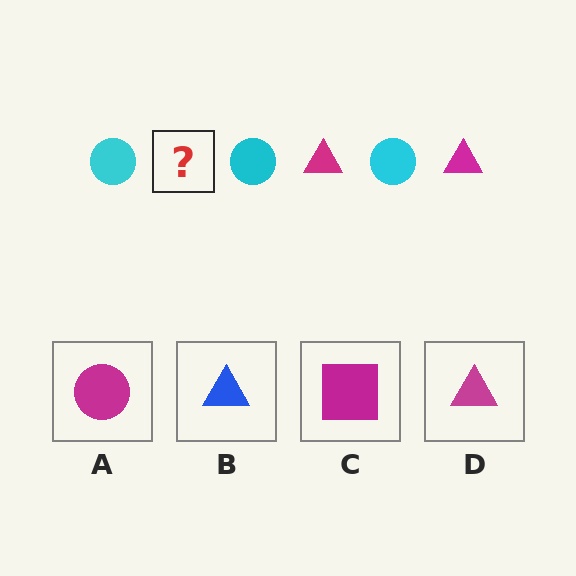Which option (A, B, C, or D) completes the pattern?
D.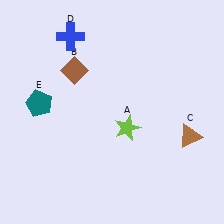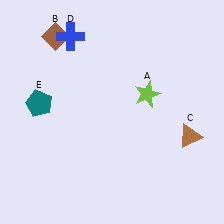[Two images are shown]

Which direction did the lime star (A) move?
The lime star (A) moved up.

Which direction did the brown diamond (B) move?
The brown diamond (B) moved up.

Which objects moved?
The objects that moved are: the lime star (A), the brown diamond (B).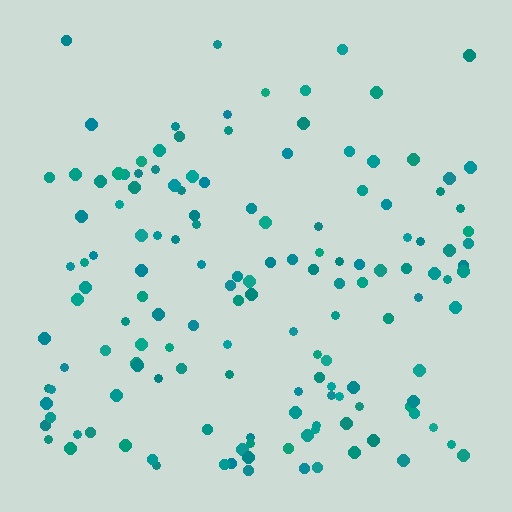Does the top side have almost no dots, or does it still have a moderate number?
Still a moderate number, just noticeably fewer than the bottom.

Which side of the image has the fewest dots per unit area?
The top.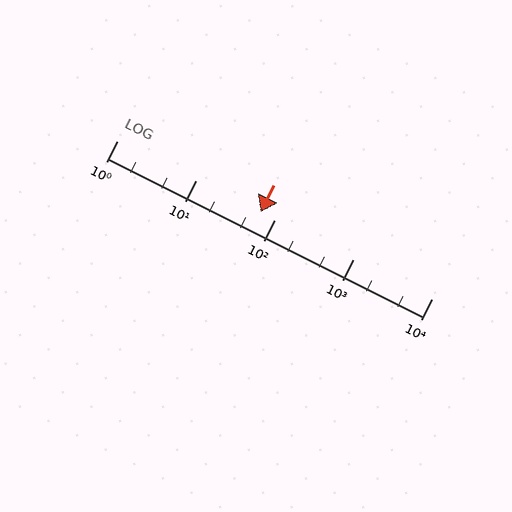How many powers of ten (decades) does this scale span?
The scale spans 4 decades, from 1 to 10000.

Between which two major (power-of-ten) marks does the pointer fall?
The pointer is between 10 and 100.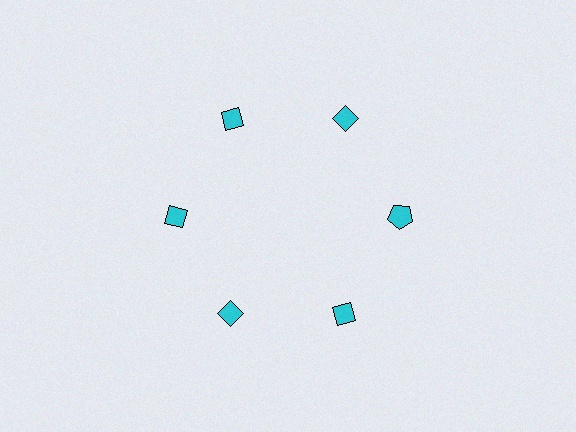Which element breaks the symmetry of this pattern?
The cyan pentagon at roughly the 3 o'clock position breaks the symmetry. All other shapes are cyan diamonds.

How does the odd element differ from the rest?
It has a different shape: pentagon instead of diamond.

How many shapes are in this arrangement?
There are 6 shapes arranged in a ring pattern.